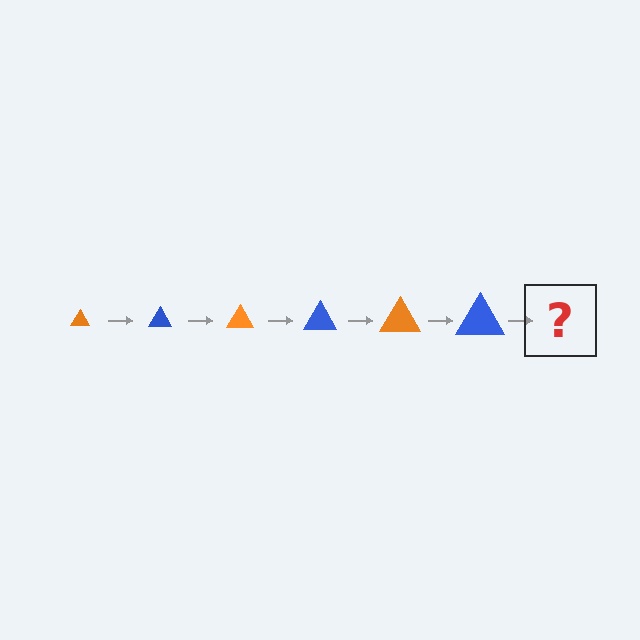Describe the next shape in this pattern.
It should be an orange triangle, larger than the previous one.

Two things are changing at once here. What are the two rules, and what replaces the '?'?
The two rules are that the triangle grows larger each step and the color cycles through orange and blue. The '?' should be an orange triangle, larger than the previous one.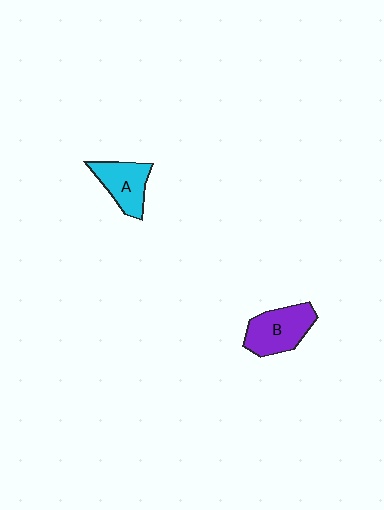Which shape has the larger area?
Shape B (purple).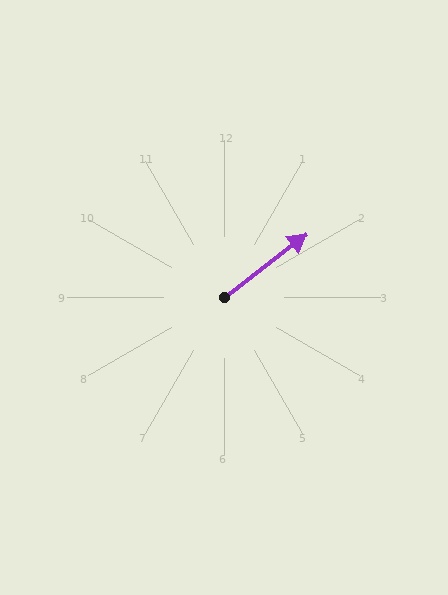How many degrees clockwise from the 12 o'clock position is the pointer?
Approximately 52 degrees.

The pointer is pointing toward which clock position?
Roughly 2 o'clock.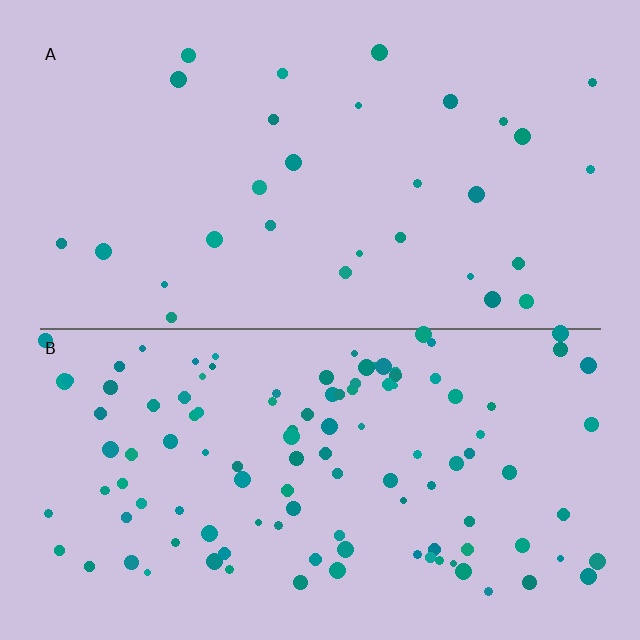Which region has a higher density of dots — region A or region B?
B (the bottom).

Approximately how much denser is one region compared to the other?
Approximately 3.8× — region B over region A.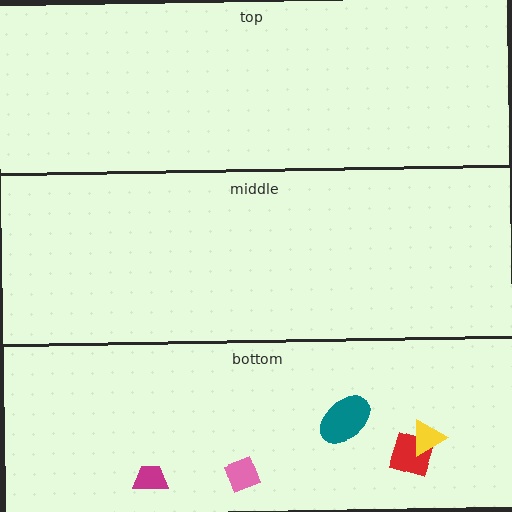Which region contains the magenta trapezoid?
The bottom region.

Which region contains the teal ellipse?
The bottom region.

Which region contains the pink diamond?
The bottom region.